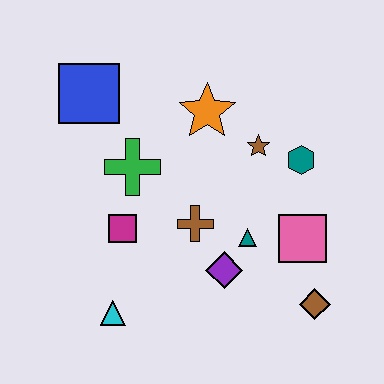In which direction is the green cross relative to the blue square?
The green cross is below the blue square.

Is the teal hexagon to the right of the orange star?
Yes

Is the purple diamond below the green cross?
Yes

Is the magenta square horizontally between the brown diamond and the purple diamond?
No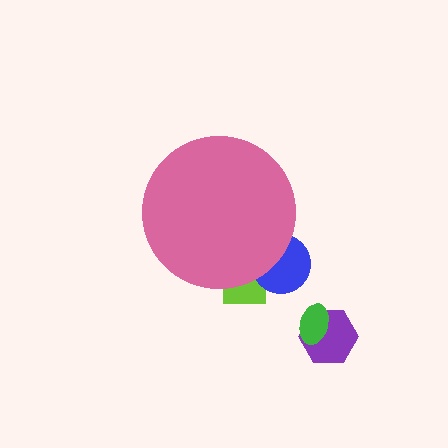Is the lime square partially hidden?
Yes, the lime square is partially hidden behind the pink circle.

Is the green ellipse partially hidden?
No, the green ellipse is fully visible.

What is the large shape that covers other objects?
A pink circle.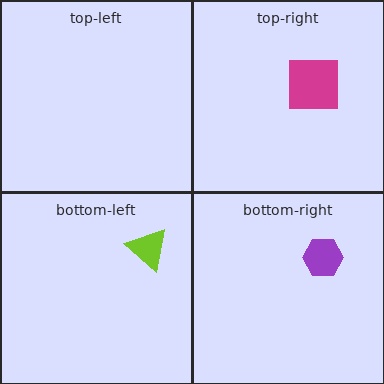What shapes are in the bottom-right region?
The purple hexagon.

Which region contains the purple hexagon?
The bottom-right region.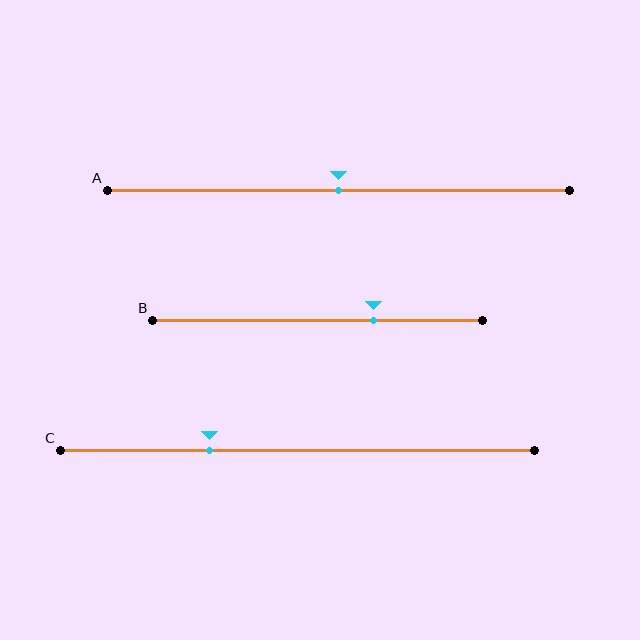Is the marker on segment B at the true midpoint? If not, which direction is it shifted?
No, the marker on segment B is shifted to the right by about 17% of the segment length.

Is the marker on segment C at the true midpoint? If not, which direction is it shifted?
No, the marker on segment C is shifted to the left by about 18% of the segment length.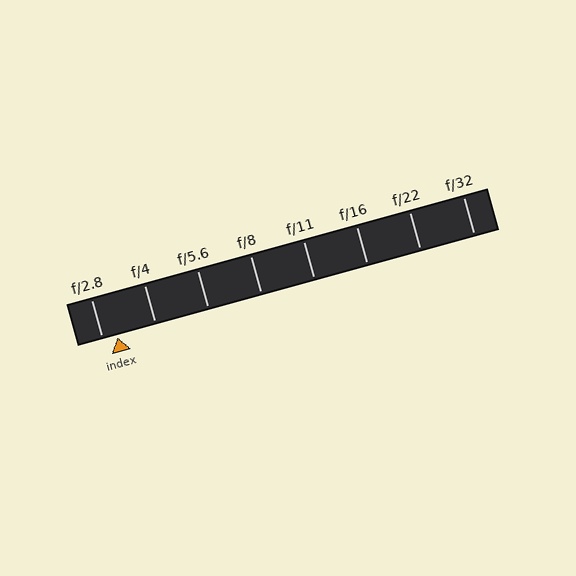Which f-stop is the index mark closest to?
The index mark is closest to f/2.8.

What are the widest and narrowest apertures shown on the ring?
The widest aperture shown is f/2.8 and the narrowest is f/32.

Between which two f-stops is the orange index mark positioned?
The index mark is between f/2.8 and f/4.